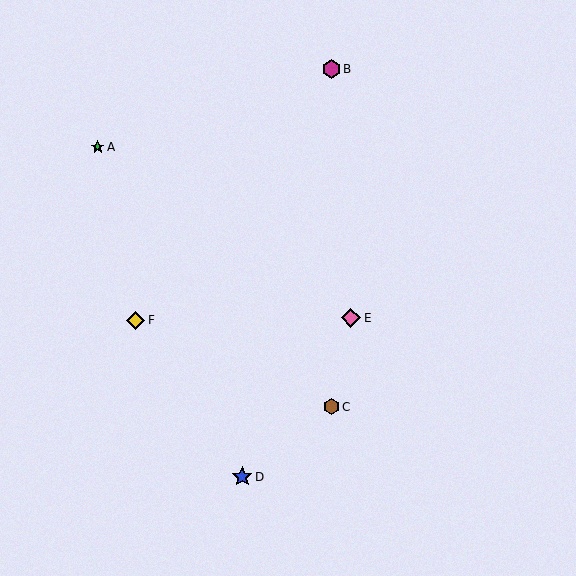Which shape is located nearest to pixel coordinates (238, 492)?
The blue star (labeled D) at (242, 477) is nearest to that location.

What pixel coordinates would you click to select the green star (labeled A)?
Click at (98, 147) to select the green star A.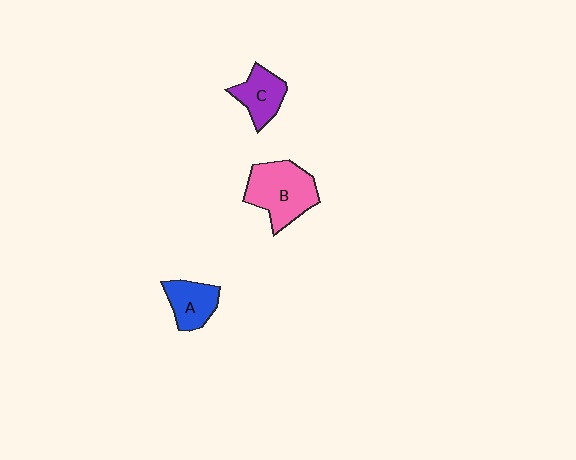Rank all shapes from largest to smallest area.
From largest to smallest: B (pink), C (purple), A (blue).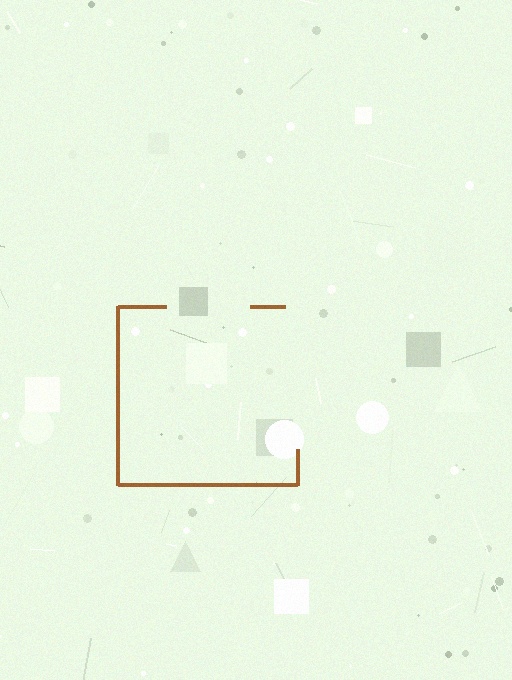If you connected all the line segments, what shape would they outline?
They would outline a square.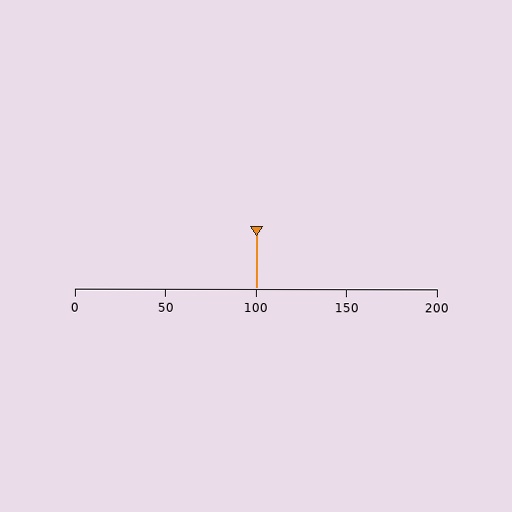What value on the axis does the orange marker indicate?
The marker indicates approximately 100.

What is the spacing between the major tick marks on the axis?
The major ticks are spaced 50 apart.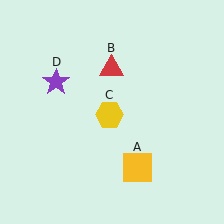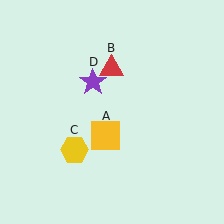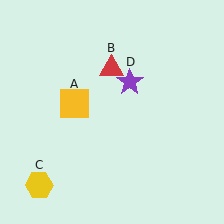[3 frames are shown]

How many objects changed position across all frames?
3 objects changed position: yellow square (object A), yellow hexagon (object C), purple star (object D).